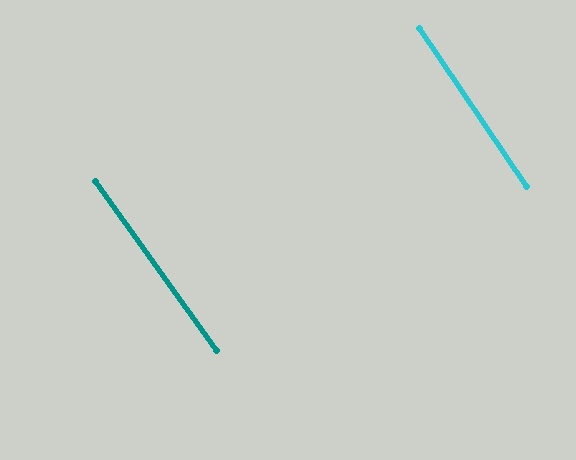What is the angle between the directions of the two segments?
Approximately 1 degree.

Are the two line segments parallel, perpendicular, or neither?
Parallel — their directions differ by only 1.4°.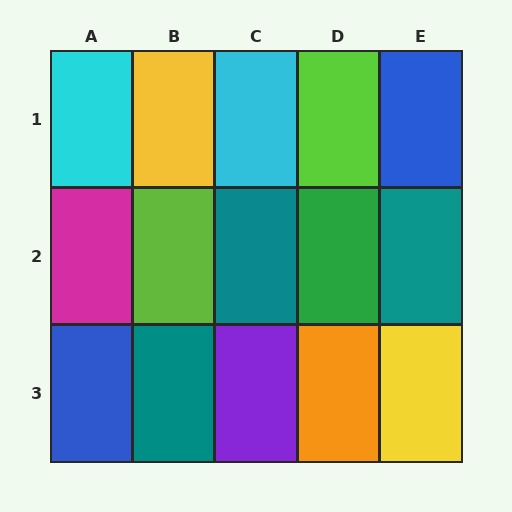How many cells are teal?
3 cells are teal.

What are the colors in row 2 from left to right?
Magenta, lime, teal, green, teal.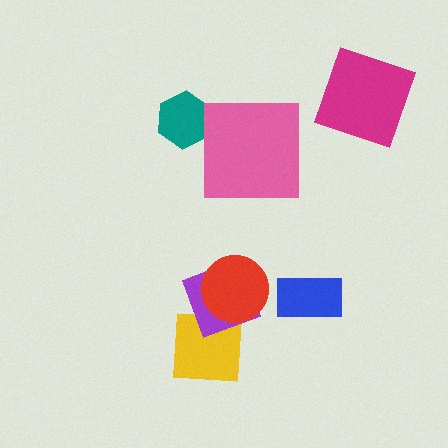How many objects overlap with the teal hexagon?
0 objects overlap with the teal hexagon.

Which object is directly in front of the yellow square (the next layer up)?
The purple square is directly in front of the yellow square.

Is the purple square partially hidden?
Yes, it is partially covered by another shape.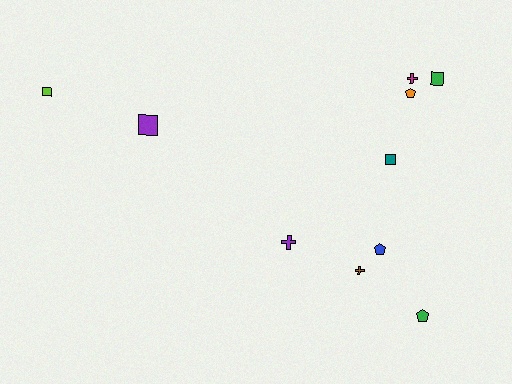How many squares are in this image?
There are 4 squares.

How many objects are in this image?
There are 10 objects.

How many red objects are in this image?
There are no red objects.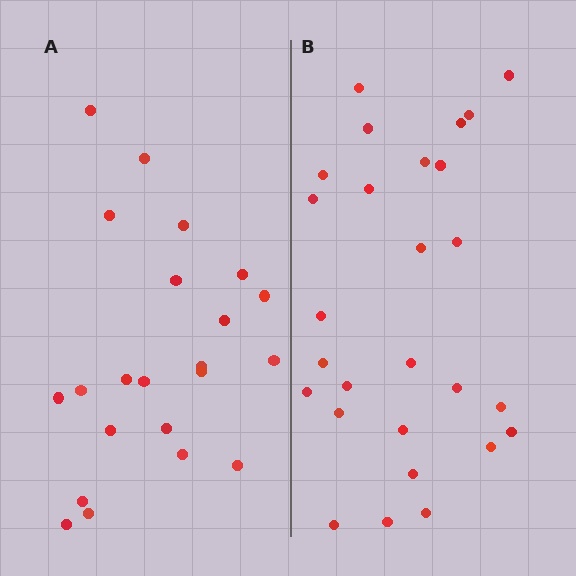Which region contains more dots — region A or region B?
Region B (the right region) has more dots.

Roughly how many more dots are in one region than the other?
Region B has about 5 more dots than region A.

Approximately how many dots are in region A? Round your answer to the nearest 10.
About 20 dots. (The exact count is 22, which rounds to 20.)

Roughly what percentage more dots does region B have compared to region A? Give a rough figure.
About 25% more.